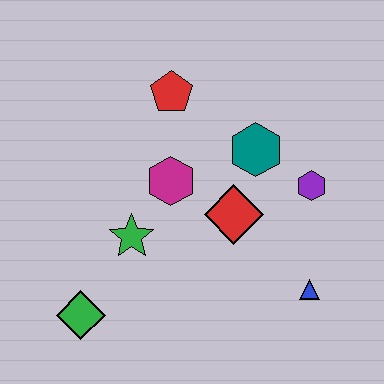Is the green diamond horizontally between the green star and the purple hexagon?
No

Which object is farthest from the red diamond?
The green diamond is farthest from the red diamond.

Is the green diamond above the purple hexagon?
No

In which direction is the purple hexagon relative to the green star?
The purple hexagon is to the right of the green star.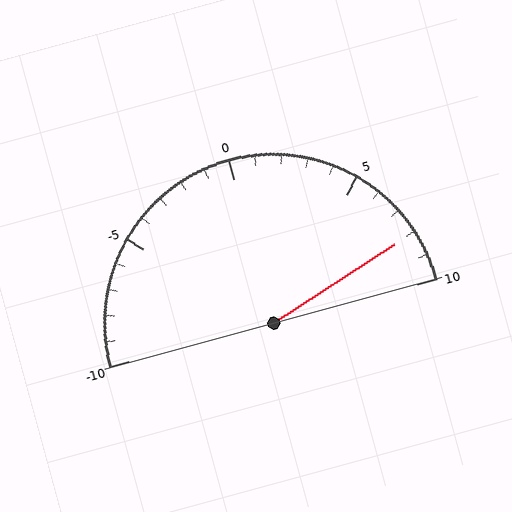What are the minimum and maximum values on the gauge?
The gauge ranges from -10 to 10.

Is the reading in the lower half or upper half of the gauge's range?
The reading is in the upper half of the range (-10 to 10).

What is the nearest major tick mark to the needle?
The nearest major tick mark is 10.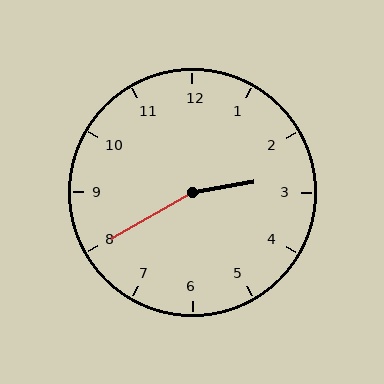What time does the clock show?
2:40.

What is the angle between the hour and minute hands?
Approximately 160 degrees.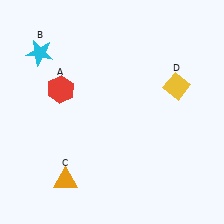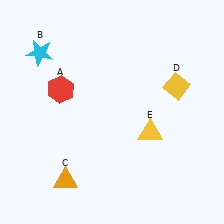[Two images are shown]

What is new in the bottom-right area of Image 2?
A yellow triangle (E) was added in the bottom-right area of Image 2.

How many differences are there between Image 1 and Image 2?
There is 1 difference between the two images.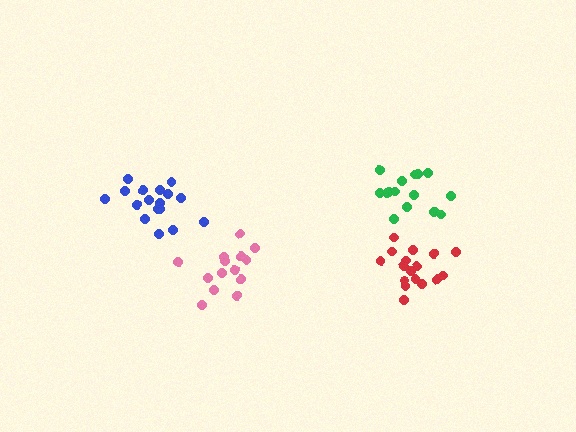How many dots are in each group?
Group 1: 17 dots, Group 2: 15 dots, Group 3: 14 dots, Group 4: 17 dots (63 total).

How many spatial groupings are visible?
There are 4 spatial groupings.